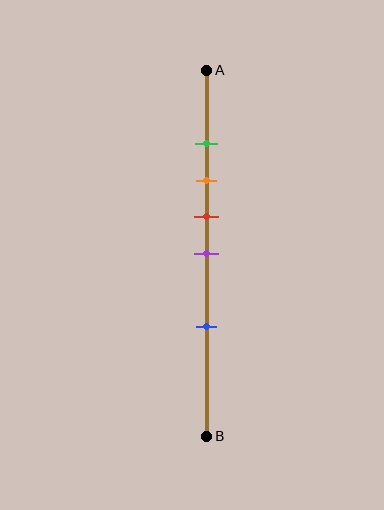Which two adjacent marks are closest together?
The green and orange marks are the closest adjacent pair.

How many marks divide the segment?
There are 5 marks dividing the segment.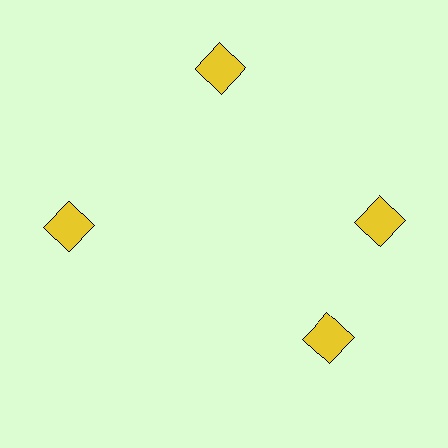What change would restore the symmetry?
The symmetry would be restored by rotating it back into even spacing with its neighbors so that all 4 squares sit at equal angles and equal distance from the center.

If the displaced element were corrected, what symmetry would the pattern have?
It would have 4-fold rotational symmetry — the pattern would map onto itself every 90 degrees.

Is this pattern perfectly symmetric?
No. The 4 yellow squares are arranged in a ring, but one element near the 6 o'clock position is rotated out of alignment along the ring, breaking the 4-fold rotational symmetry.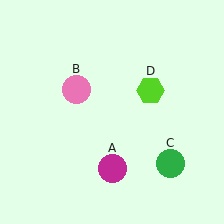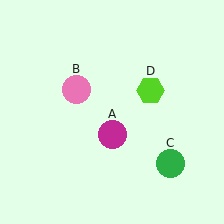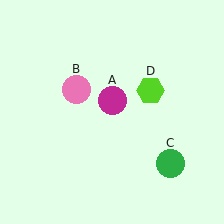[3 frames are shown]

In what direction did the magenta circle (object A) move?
The magenta circle (object A) moved up.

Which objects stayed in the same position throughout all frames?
Pink circle (object B) and green circle (object C) and lime hexagon (object D) remained stationary.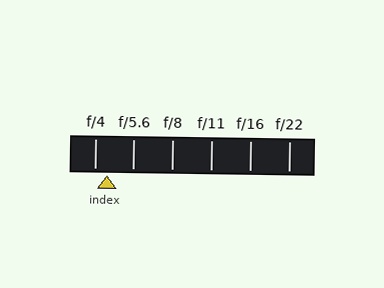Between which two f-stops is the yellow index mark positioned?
The index mark is between f/4 and f/5.6.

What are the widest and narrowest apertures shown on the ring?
The widest aperture shown is f/4 and the narrowest is f/22.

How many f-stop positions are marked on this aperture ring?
There are 6 f-stop positions marked.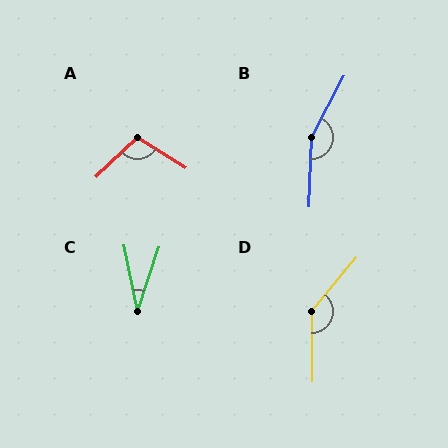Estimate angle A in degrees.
Approximately 104 degrees.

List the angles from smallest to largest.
C (30°), A (104°), D (139°), B (155°).